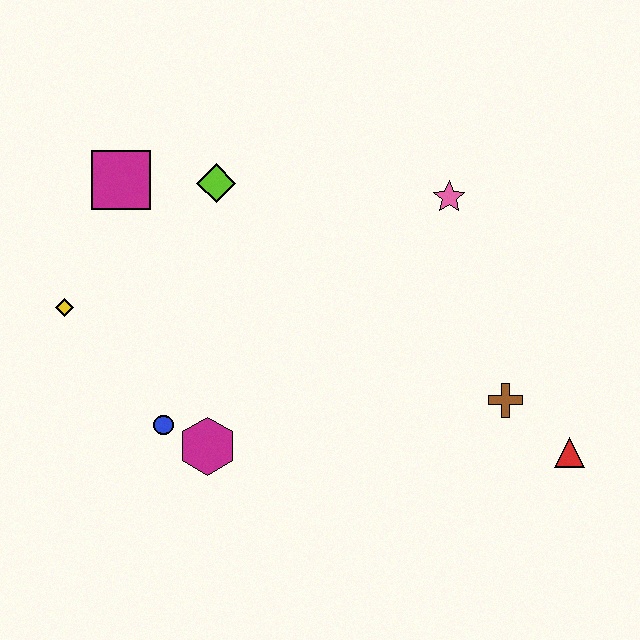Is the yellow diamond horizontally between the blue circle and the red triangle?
No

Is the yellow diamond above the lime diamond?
No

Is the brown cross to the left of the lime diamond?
No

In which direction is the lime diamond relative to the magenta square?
The lime diamond is to the right of the magenta square.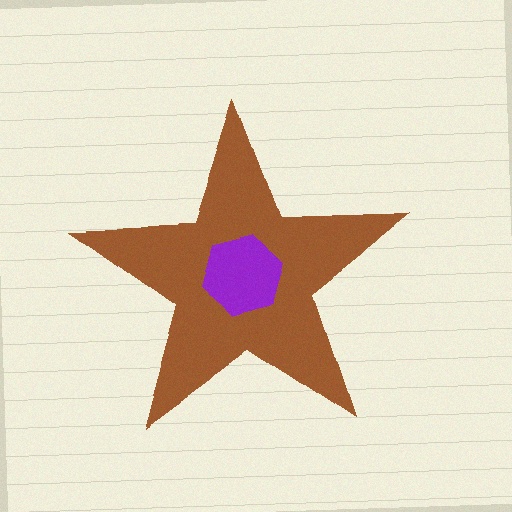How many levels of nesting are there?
2.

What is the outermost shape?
The brown star.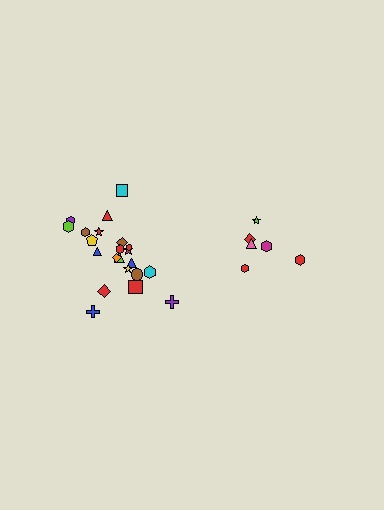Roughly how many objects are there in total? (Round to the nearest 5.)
Roughly 30 objects in total.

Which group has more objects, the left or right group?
The left group.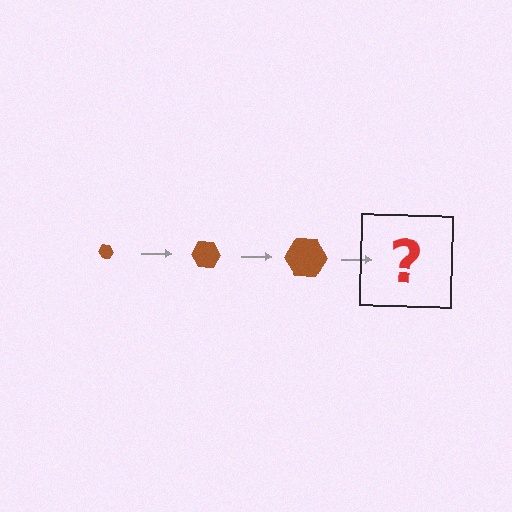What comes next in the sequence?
The next element should be a brown hexagon, larger than the previous one.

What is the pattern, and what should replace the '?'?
The pattern is that the hexagon gets progressively larger each step. The '?' should be a brown hexagon, larger than the previous one.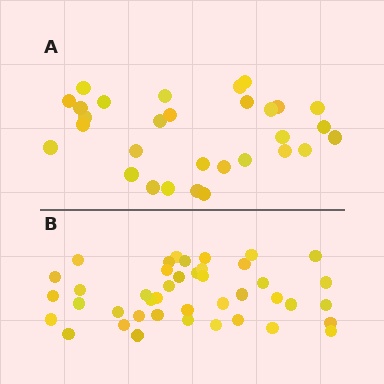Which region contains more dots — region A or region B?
Region B (the bottom region) has more dots.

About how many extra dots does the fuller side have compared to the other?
Region B has roughly 12 or so more dots than region A.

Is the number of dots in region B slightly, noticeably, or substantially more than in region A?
Region B has noticeably more, but not dramatically so. The ratio is roughly 1.4 to 1.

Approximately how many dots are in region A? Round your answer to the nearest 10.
About 30 dots.